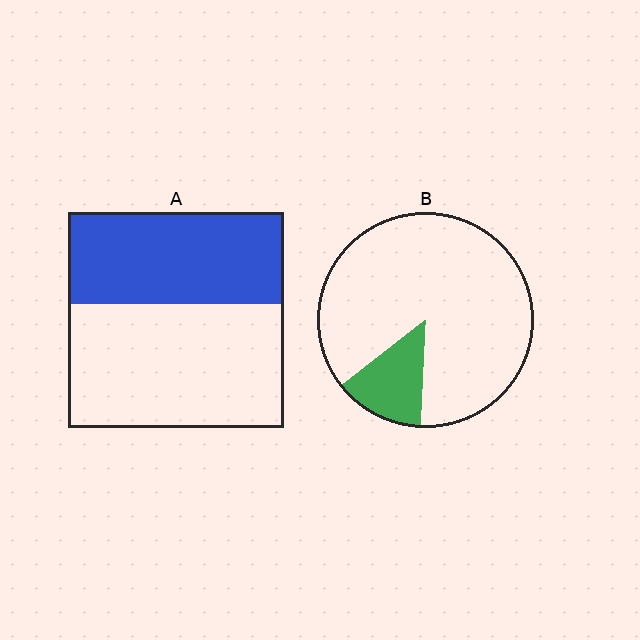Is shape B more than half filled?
No.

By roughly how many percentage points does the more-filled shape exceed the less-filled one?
By roughly 30 percentage points (A over B).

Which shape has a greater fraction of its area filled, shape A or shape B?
Shape A.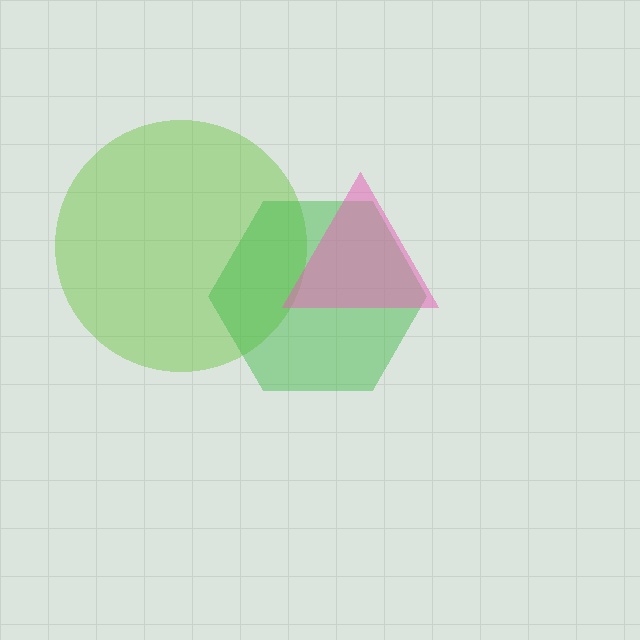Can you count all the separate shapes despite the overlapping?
Yes, there are 3 separate shapes.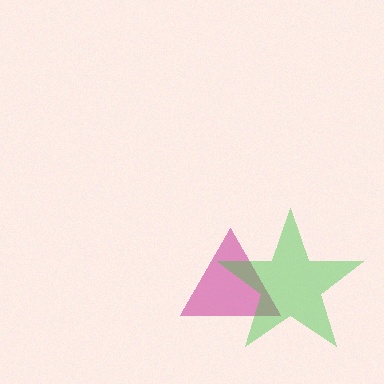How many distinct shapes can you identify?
There are 2 distinct shapes: a magenta triangle, a green star.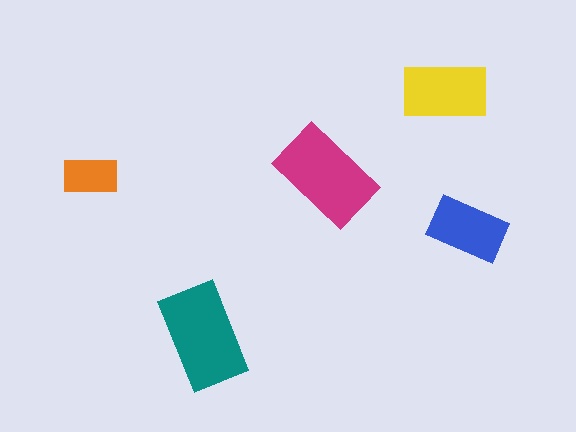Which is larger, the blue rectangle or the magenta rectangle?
The magenta one.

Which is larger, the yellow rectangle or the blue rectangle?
The yellow one.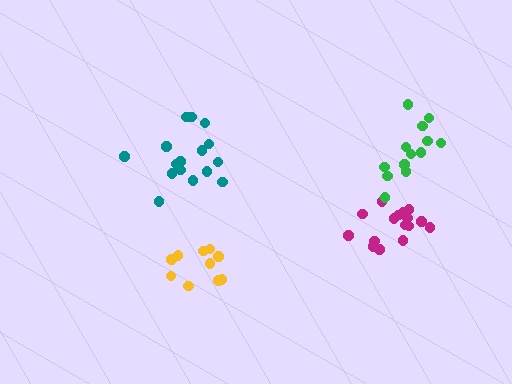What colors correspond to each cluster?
The clusters are colored: yellow, magenta, teal, green.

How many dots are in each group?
Group 1: 10 dots, Group 2: 16 dots, Group 3: 16 dots, Group 4: 13 dots (55 total).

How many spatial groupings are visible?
There are 4 spatial groupings.